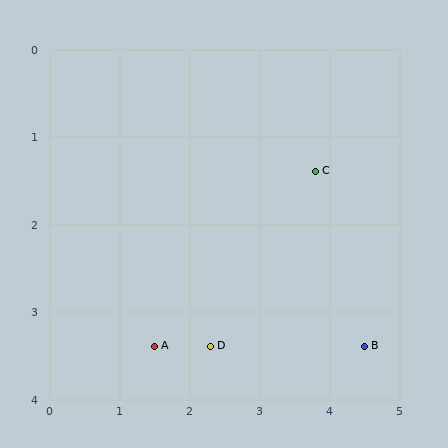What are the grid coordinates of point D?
Point D is at approximately (2.3, 3.4).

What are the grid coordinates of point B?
Point B is at approximately (4.5, 3.4).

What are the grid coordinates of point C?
Point C is at approximately (3.8, 1.4).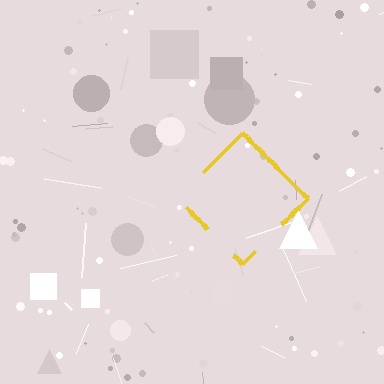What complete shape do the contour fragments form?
The contour fragments form a diamond.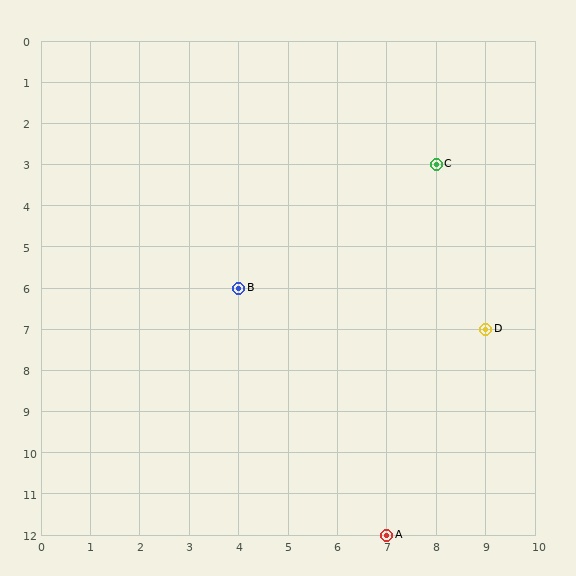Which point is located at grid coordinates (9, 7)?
Point D is at (9, 7).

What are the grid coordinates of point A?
Point A is at grid coordinates (7, 12).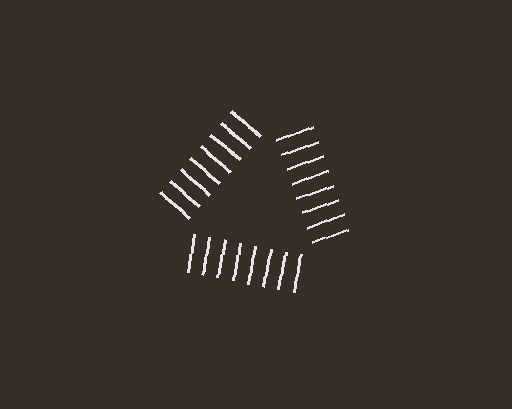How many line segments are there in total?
24 — 8 along each of the 3 edges.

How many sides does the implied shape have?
3 sides — the line-ends trace a triangle.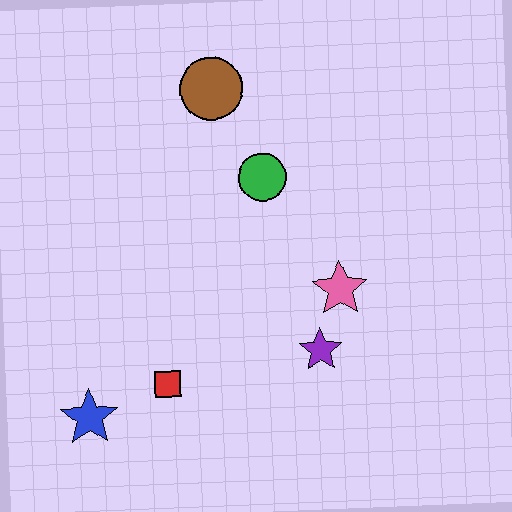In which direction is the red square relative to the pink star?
The red square is to the left of the pink star.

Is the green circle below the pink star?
No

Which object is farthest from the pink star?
The blue star is farthest from the pink star.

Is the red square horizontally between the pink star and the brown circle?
No